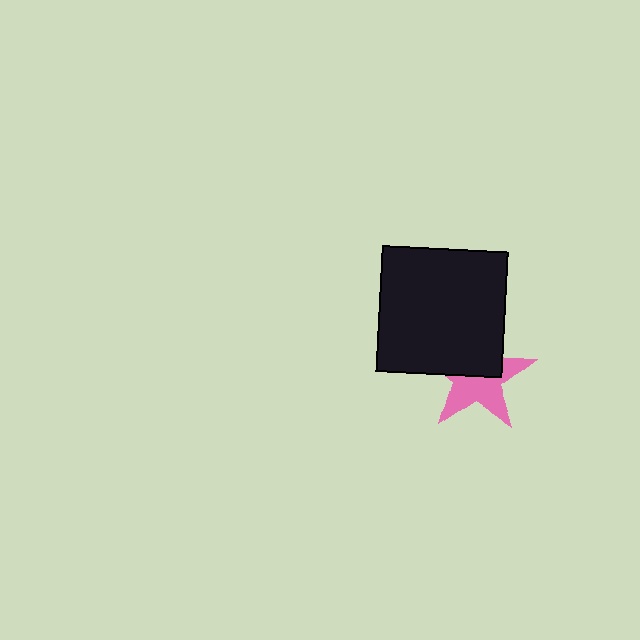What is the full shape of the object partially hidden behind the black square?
The partially hidden object is a pink star.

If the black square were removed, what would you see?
You would see the complete pink star.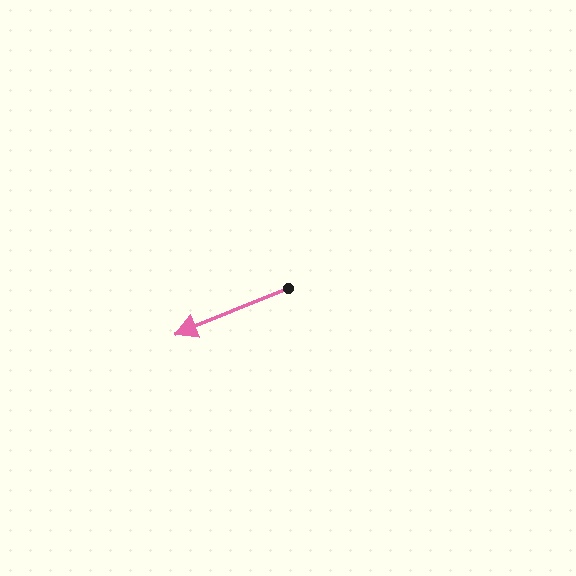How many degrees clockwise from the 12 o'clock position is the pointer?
Approximately 248 degrees.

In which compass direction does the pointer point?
West.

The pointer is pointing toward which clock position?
Roughly 8 o'clock.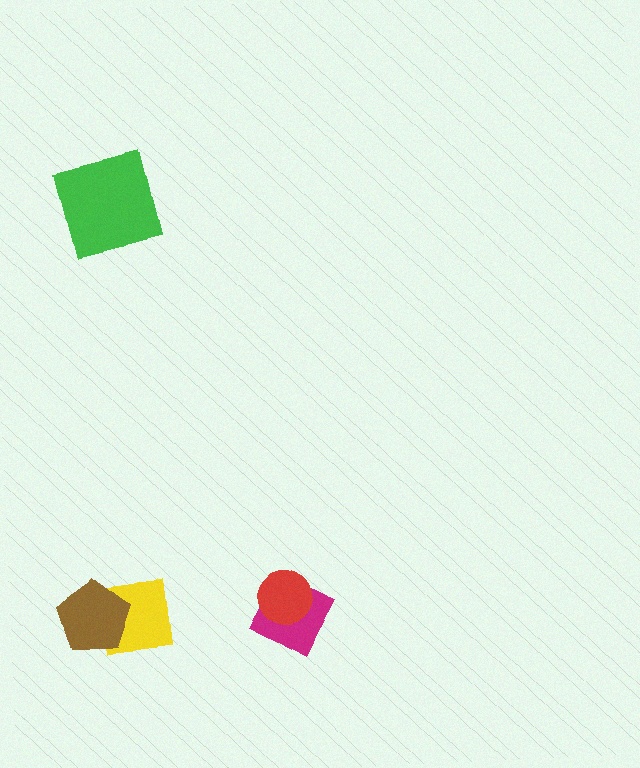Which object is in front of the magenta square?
The red circle is in front of the magenta square.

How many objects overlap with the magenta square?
1 object overlaps with the magenta square.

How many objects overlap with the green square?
0 objects overlap with the green square.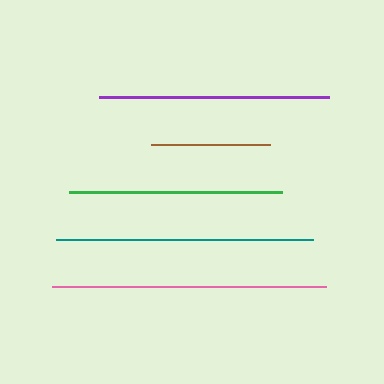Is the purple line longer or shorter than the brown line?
The purple line is longer than the brown line.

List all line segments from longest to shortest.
From longest to shortest: pink, teal, purple, green, brown.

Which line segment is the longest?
The pink line is the longest at approximately 274 pixels.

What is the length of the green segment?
The green segment is approximately 214 pixels long.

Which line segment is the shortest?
The brown line is the shortest at approximately 119 pixels.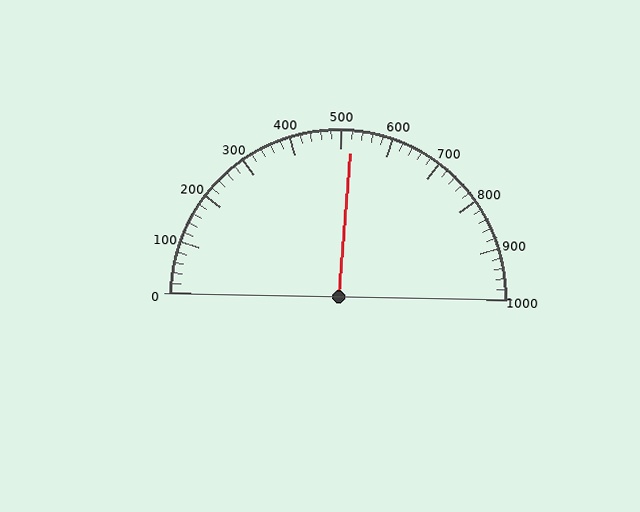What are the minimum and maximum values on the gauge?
The gauge ranges from 0 to 1000.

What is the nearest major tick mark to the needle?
The nearest major tick mark is 500.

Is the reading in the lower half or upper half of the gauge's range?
The reading is in the upper half of the range (0 to 1000).